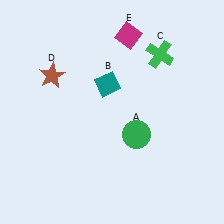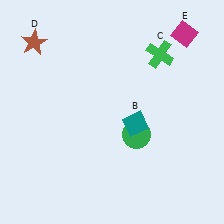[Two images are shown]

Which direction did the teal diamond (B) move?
The teal diamond (B) moved down.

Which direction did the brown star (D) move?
The brown star (D) moved up.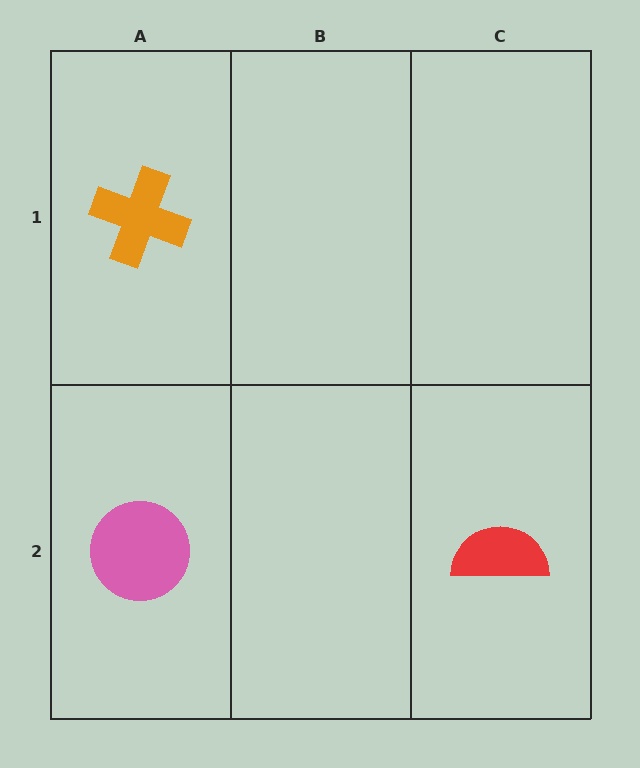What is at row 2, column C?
A red semicircle.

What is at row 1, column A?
An orange cross.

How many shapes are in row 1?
1 shape.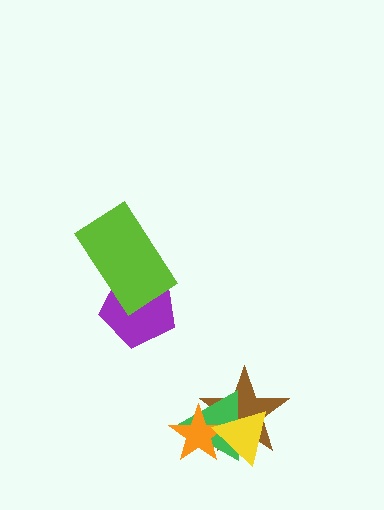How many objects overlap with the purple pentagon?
1 object overlaps with the purple pentagon.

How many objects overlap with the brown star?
3 objects overlap with the brown star.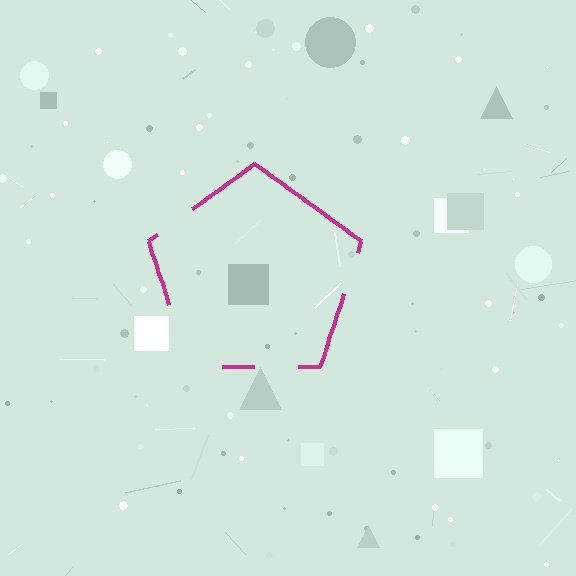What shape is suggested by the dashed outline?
The dashed outline suggests a pentagon.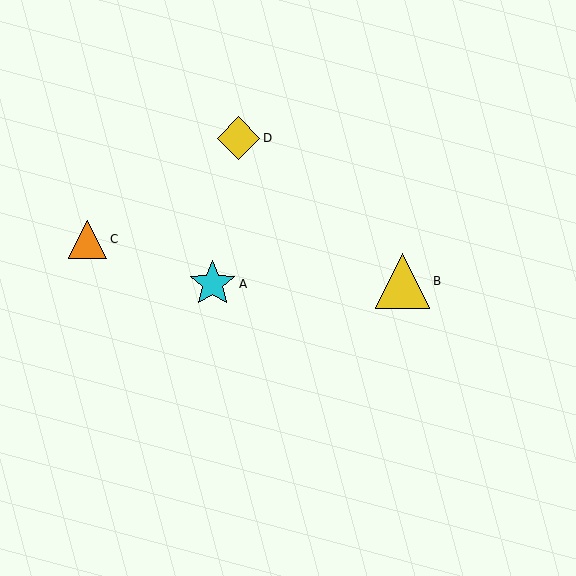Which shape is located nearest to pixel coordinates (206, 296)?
The cyan star (labeled A) at (213, 284) is nearest to that location.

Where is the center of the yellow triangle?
The center of the yellow triangle is at (403, 281).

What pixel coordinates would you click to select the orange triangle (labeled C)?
Click at (88, 239) to select the orange triangle C.